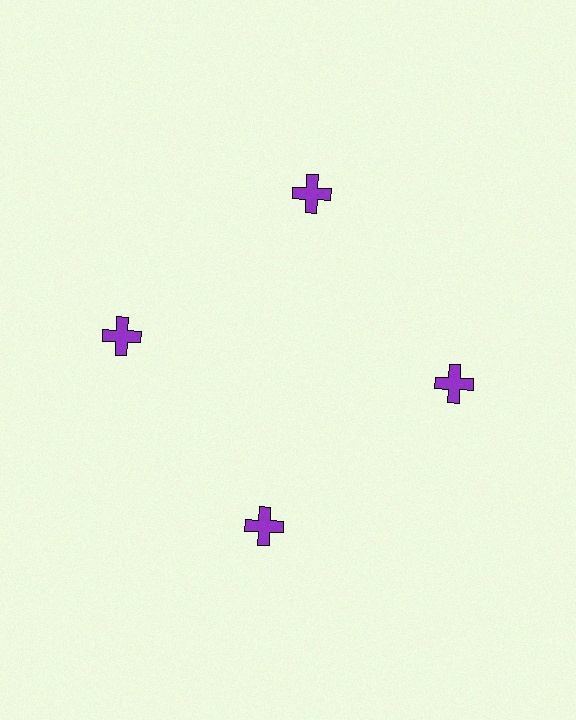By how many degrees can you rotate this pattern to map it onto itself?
The pattern maps onto itself every 90 degrees of rotation.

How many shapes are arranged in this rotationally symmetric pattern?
There are 4 shapes, arranged in 4 groups of 1.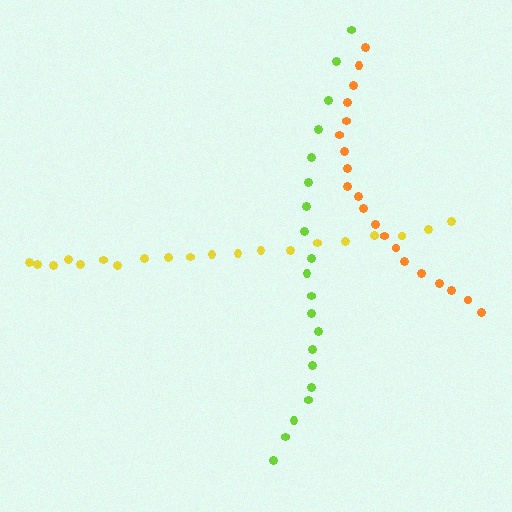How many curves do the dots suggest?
There are 3 distinct paths.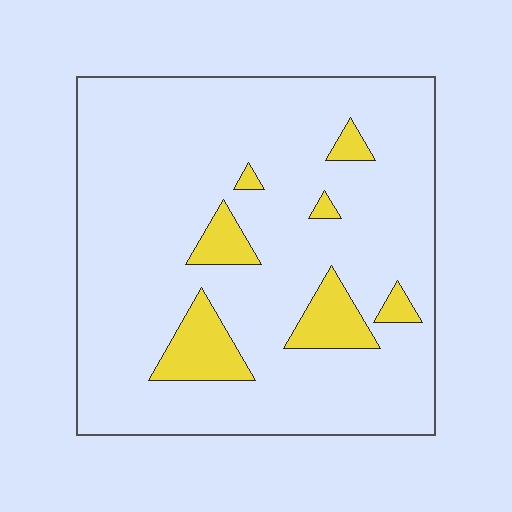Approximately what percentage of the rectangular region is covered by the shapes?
Approximately 10%.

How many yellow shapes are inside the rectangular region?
7.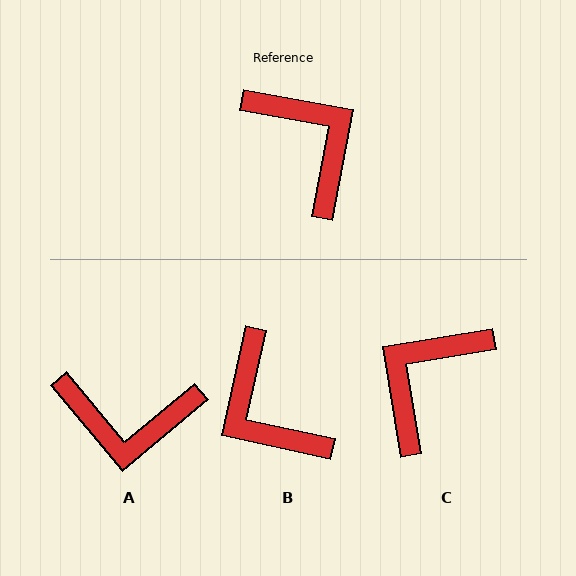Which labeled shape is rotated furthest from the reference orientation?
B, about 178 degrees away.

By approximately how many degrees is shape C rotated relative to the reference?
Approximately 110 degrees counter-clockwise.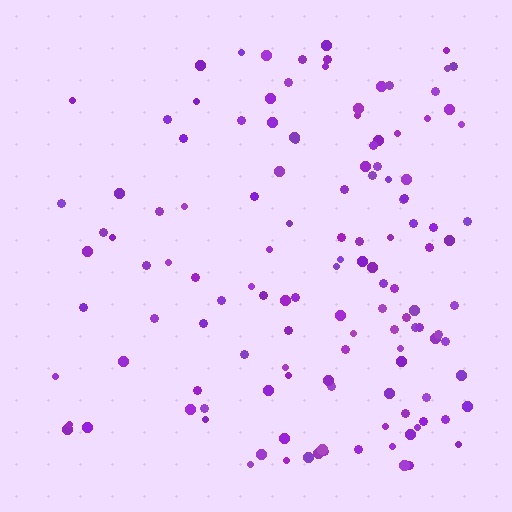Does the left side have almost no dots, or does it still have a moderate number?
Still a moderate number, just noticeably fewer than the right.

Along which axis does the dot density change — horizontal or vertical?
Horizontal.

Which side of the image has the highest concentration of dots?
The right.